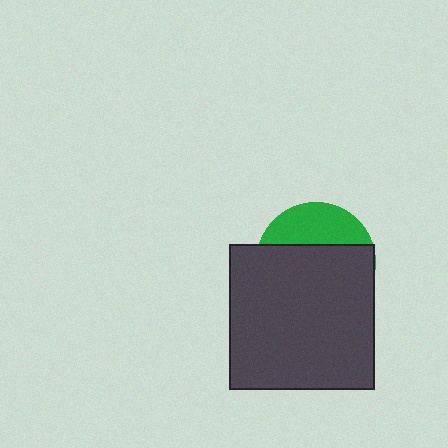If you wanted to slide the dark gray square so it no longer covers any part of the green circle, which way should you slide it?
Slide it down — that is the most direct way to separate the two shapes.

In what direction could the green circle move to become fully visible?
The green circle could move up. That would shift it out from behind the dark gray square entirely.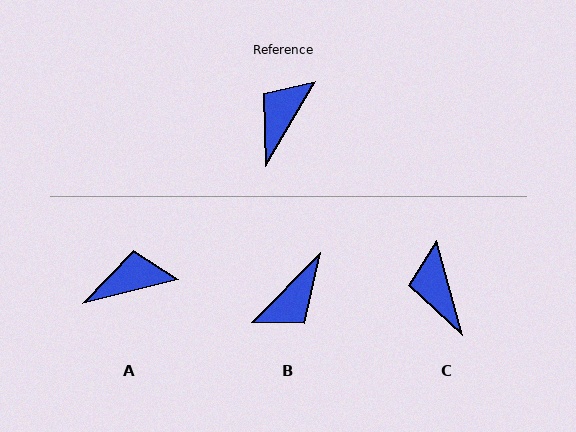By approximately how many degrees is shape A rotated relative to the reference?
Approximately 45 degrees clockwise.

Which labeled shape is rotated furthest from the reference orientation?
B, about 166 degrees away.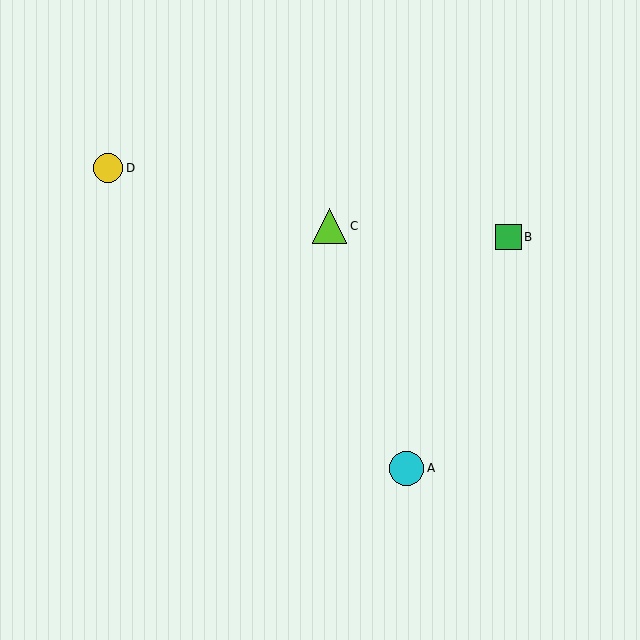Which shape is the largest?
The lime triangle (labeled C) is the largest.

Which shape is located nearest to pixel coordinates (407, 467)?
The cyan circle (labeled A) at (406, 468) is nearest to that location.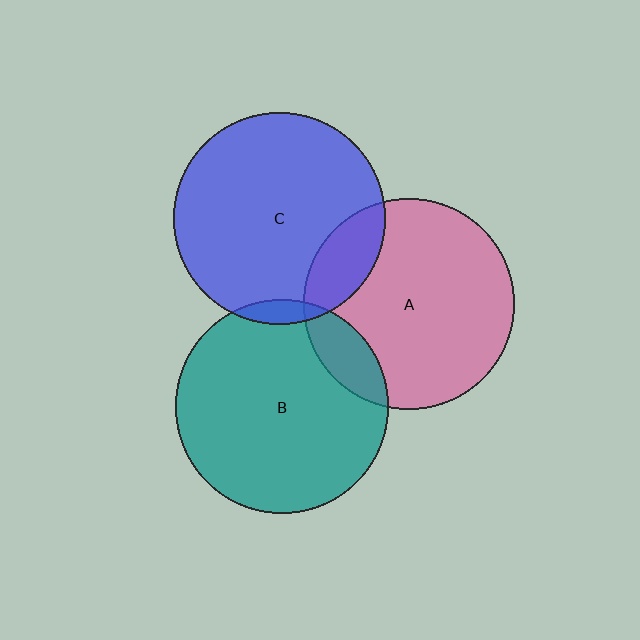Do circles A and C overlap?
Yes.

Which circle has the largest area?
Circle B (teal).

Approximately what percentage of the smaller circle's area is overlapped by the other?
Approximately 15%.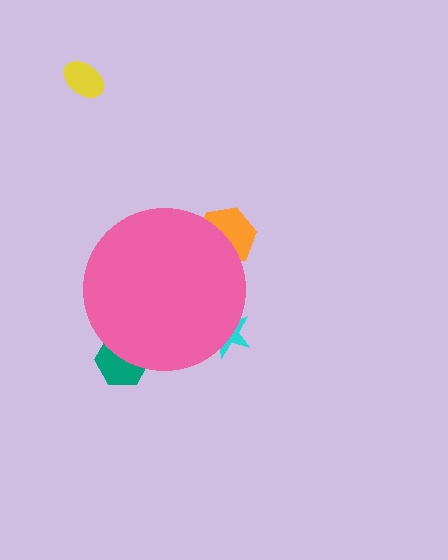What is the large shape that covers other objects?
A pink circle.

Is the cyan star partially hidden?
Yes, the cyan star is partially hidden behind the pink circle.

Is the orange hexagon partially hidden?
Yes, the orange hexagon is partially hidden behind the pink circle.